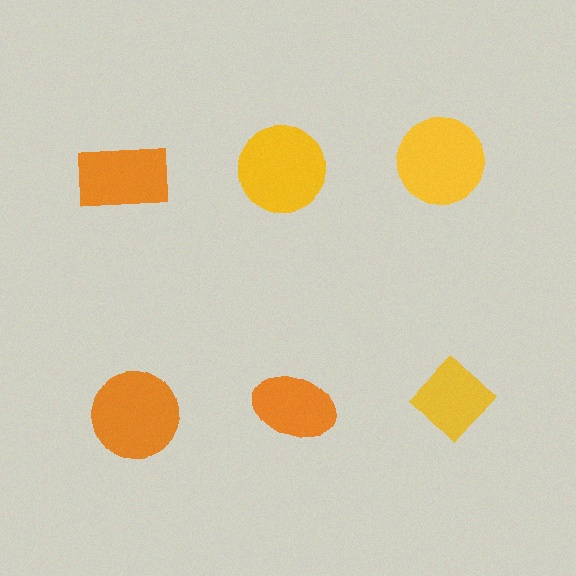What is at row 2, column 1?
An orange circle.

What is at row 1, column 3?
A yellow circle.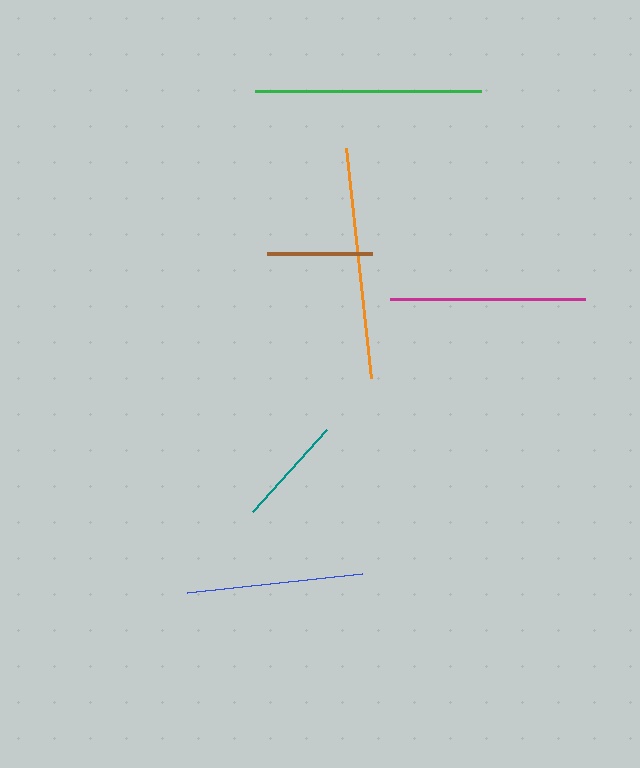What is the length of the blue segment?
The blue segment is approximately 176 pixels long.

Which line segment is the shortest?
The brown line is the shortest at approximately 106 pixels.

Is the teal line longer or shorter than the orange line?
The orange line is longer than the teal line.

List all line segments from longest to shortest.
From longest to shortest: orange, green, magenta, blue, teal, brown.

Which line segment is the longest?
The orange line is the longest at approximately 232 pixels.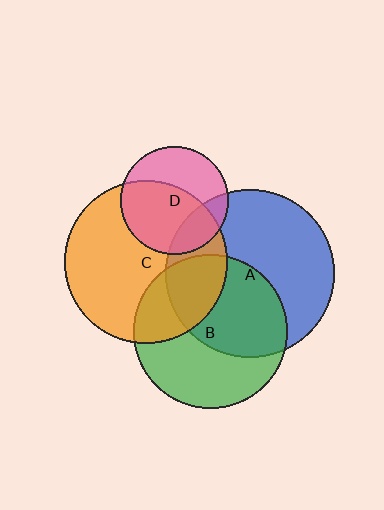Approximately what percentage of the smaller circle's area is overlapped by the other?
Approximately 30%.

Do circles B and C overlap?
Yes.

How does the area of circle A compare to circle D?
Approximately 2.4 times.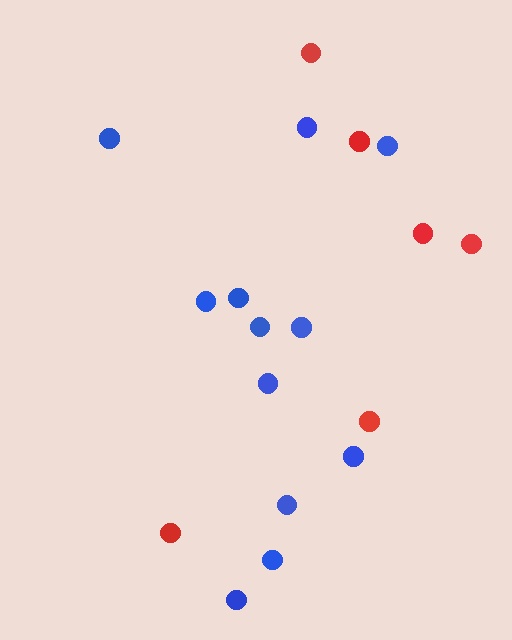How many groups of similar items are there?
There are 2 groups: one group of red circles (6) and one group of blue circles (12).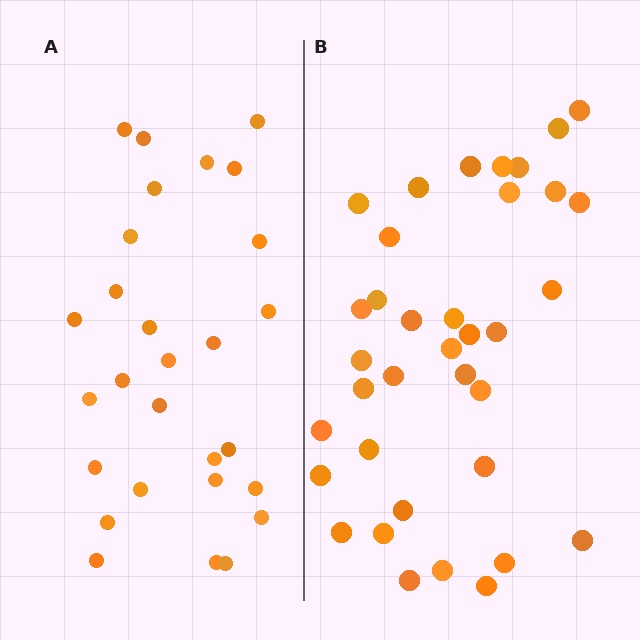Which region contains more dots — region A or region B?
Region B (the right region) has more dots.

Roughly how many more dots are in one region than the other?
Region B has roughly 8 or so more dots than region A.